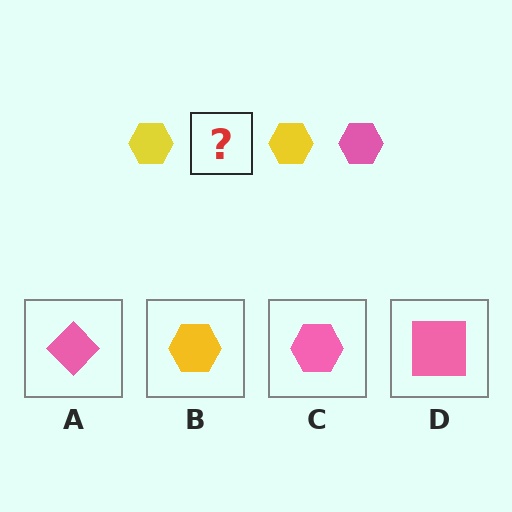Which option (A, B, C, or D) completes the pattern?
C.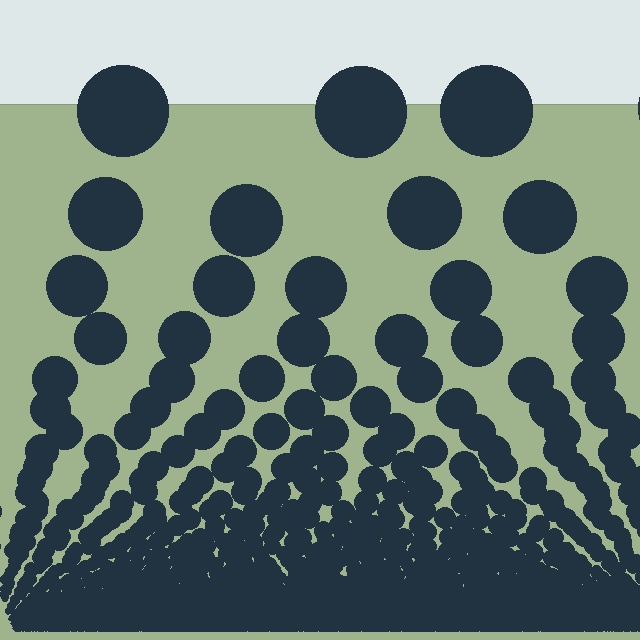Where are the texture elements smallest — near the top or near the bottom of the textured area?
Near the bottom.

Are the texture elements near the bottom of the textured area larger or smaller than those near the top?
Smaller. The gradient is inverted — elements near the bottom are smaller and denser.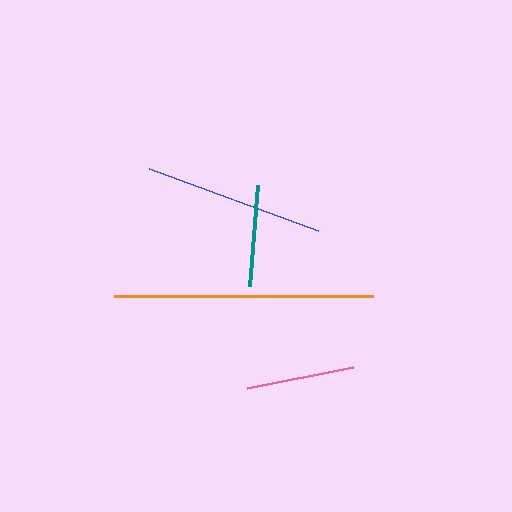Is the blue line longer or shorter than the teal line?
The blue line is longer than the teal line.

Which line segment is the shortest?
The teal line is the shortest at approximately 101 pixels.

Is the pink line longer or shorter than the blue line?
The blue line is longer than the pink line.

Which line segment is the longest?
The orange line is the longest at approximately 258 pixels.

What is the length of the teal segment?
The teal segment is approximately 101 pixels long.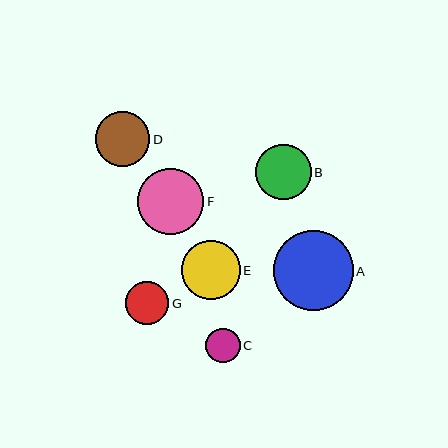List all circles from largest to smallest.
From largest to smallest: A, F, E, B, D, G, C.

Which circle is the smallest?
Circle C is the smallest with a size of approximately 34 pixels.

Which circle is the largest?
Circle A is the largest with a size of approximately 80 pixels.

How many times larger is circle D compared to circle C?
Circle D is approximately 1.6 times the size of circle C.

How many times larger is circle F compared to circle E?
Circle F is approximately 1.1 times the size of circle E.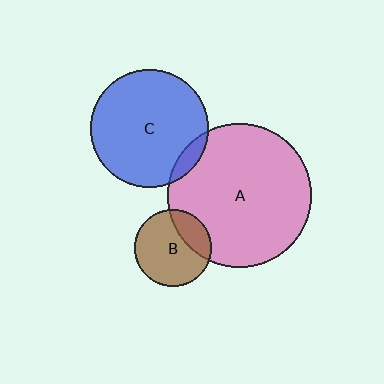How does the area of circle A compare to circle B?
Approximately 3.5 times.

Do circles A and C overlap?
Yes.